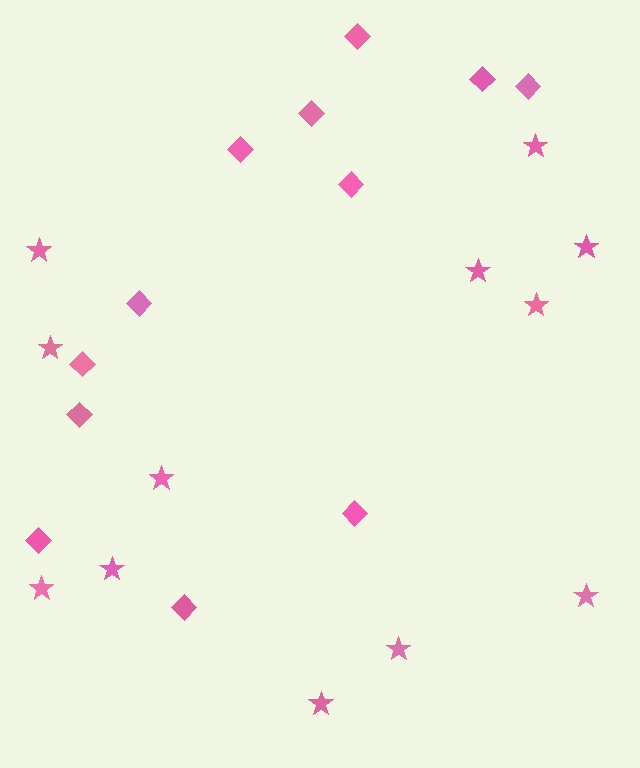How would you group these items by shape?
There are 2 groups: one group of stars (12) and one group of diamonds (12).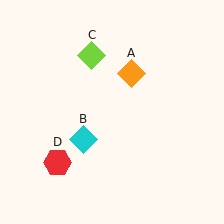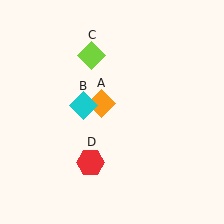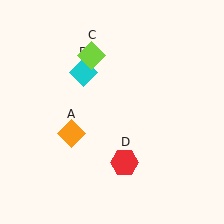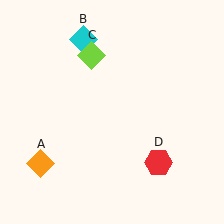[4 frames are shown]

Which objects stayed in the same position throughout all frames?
Lime diamond (object C) remained stationary.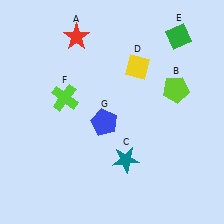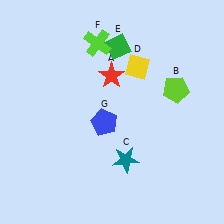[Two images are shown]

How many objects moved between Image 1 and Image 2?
3 objects moved between the two images.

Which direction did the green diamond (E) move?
The green diamond (E) moved left.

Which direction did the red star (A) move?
The red star (A) moved down.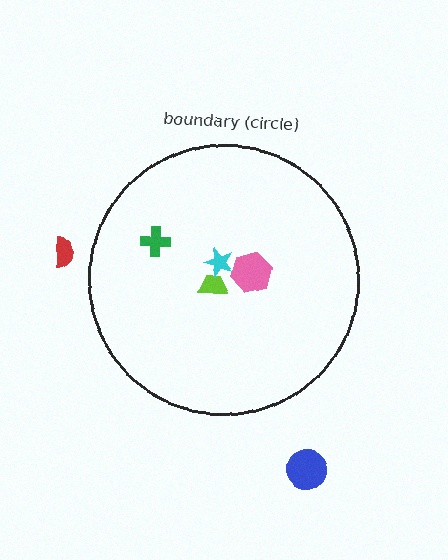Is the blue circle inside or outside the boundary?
Outside.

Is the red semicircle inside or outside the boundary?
Outside.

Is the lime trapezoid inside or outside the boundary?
Inside.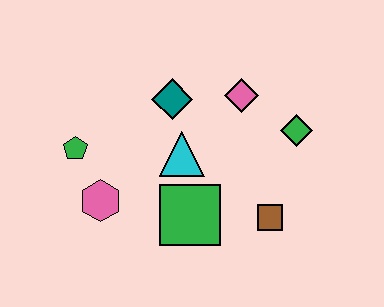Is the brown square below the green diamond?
Yes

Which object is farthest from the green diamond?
The green pentagon is farthest from the green diamond.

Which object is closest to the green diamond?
The pink diamond is closest to the green diamond.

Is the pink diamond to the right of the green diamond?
No